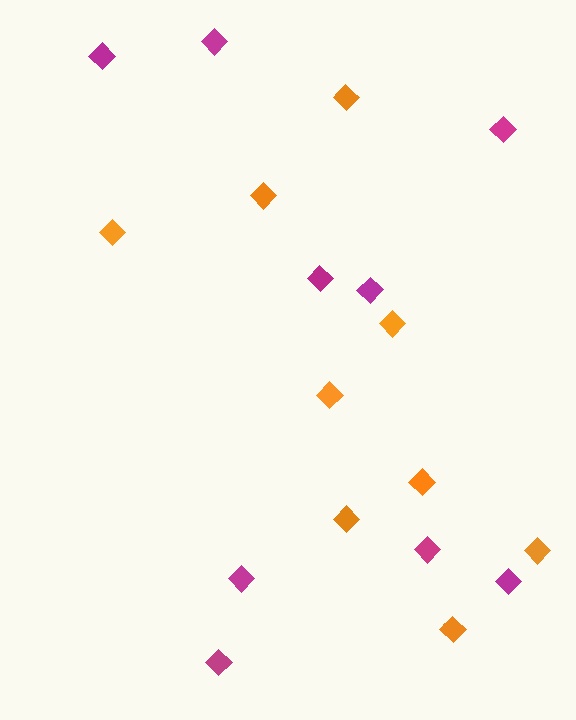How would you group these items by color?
There are 2 groups: one group of orange diamonds (9) and one group of magenta diamonds (9).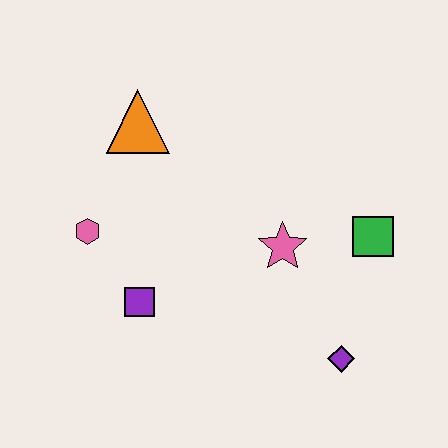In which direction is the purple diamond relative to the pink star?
The purple diamond is below the pink star.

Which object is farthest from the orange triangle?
The purple diamond is farthest from the orange triangle.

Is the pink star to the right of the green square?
No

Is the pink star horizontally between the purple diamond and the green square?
No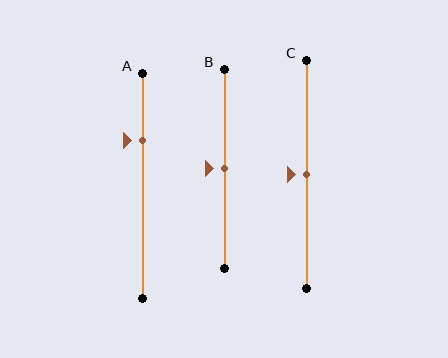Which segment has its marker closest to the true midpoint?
Segment B has its marker closest to the true midpoint.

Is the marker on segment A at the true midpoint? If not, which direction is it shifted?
No, the marker on segment A is shifted upward by about 20% of the segment length.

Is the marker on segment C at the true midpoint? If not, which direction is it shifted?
Yes, the marker on segment C is at the true midpoint.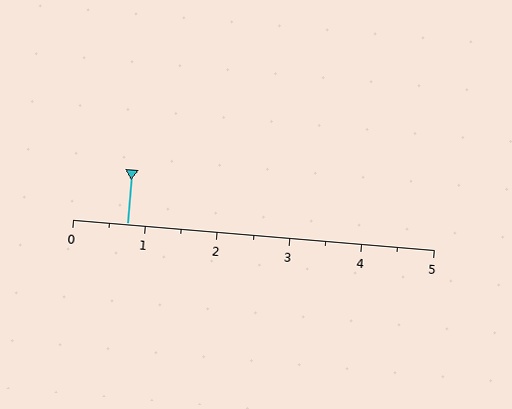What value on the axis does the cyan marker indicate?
The marker indicates approximately 0.8.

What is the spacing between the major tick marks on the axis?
The major ticks are spaced 1 apart.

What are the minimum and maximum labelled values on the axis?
The axis runs from 0 to 5.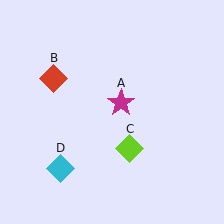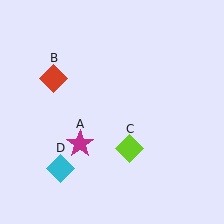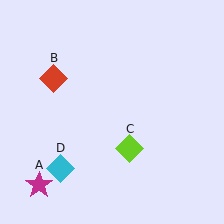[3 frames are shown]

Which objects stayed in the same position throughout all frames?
Red diamond (object B) and lime diamond (object C) and cyan diamond (object D) remained stationary.